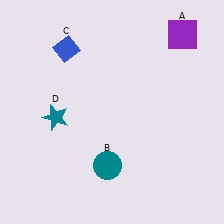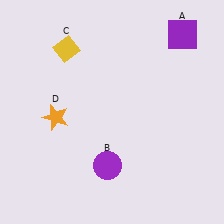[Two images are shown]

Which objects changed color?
B changed from teal to purple. C changed from blue to yellow. D changed from teal to orange.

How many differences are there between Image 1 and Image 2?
There are 3 differences between the two images.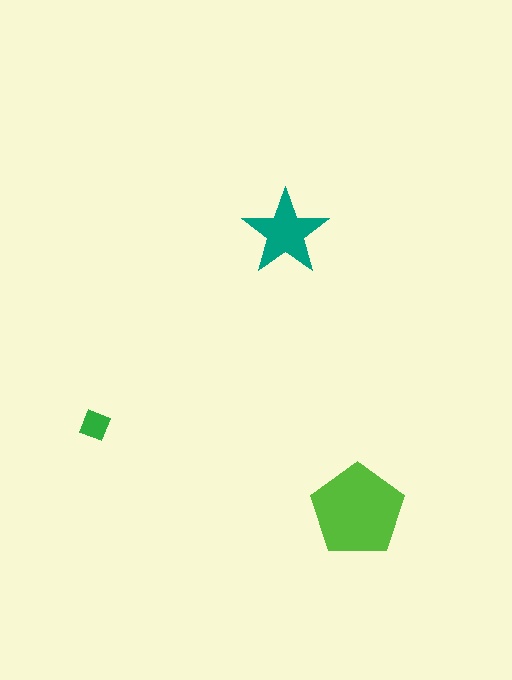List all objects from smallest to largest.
The green diamond, the teal star, the lime pentagon.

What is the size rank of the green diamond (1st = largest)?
3rd.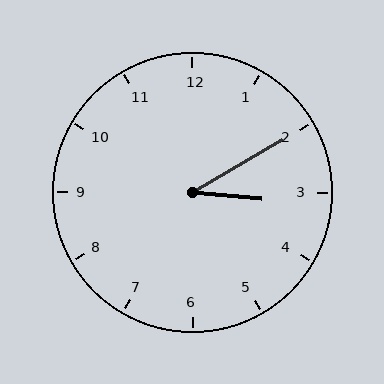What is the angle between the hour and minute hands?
Approximately 35 degrees.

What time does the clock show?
3:10.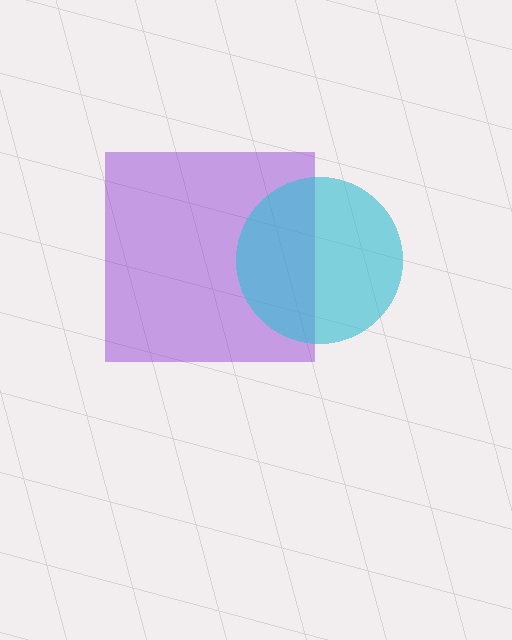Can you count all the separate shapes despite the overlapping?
Yes, there are 2 separate shapes.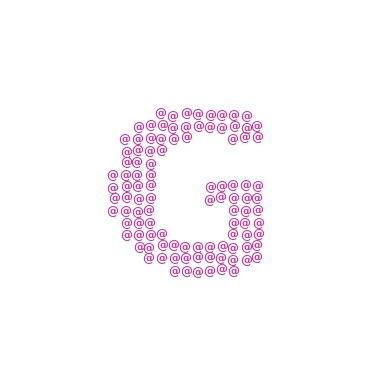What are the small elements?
The small elements are at signs.